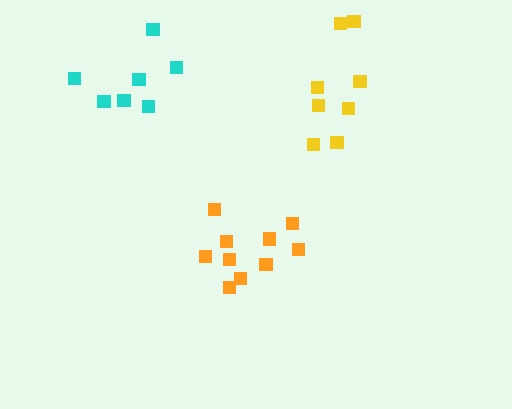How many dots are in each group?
Group 1: 10 dots, Group 2: 7 dots, Group 3: 8 dots (25 total).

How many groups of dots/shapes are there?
There are 3 groups.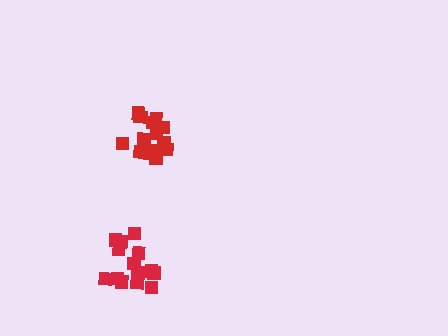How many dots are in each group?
Group 1: 15 dots, Group 2: 14 dots (29 total).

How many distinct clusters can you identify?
There are 2 distinct clusters.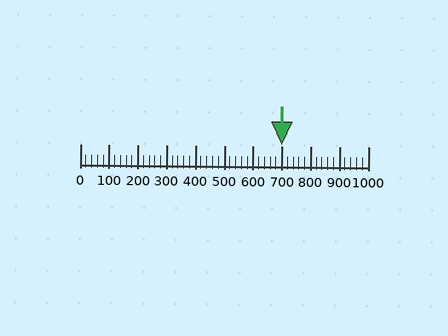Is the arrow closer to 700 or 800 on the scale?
The arrow is closer to 700.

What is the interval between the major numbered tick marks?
The major tick marks are spaced 100 units apart.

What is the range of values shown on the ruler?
The ruler shows values from 0 to 1000.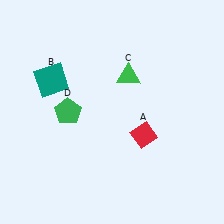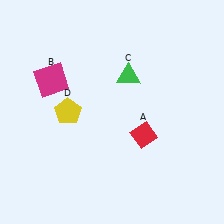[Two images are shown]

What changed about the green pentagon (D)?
In Image 1, D is green. In Image 2, it changed to yellow.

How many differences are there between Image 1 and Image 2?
There are 2 differences between the two images.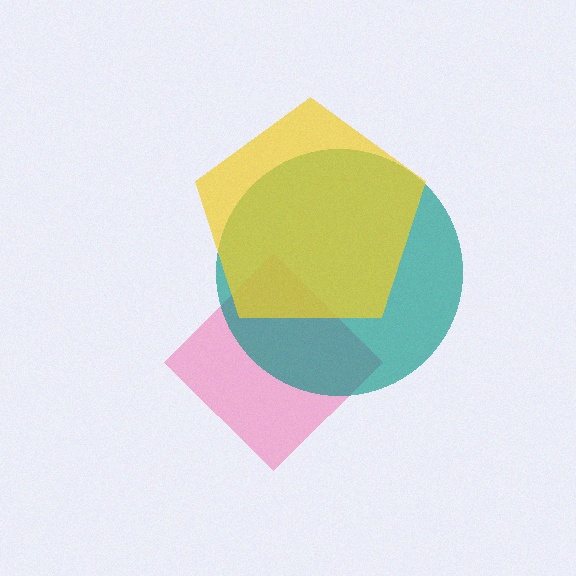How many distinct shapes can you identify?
There are 3 distinct shapes: a pink diamond, a teal circle, a yellow pentagon.